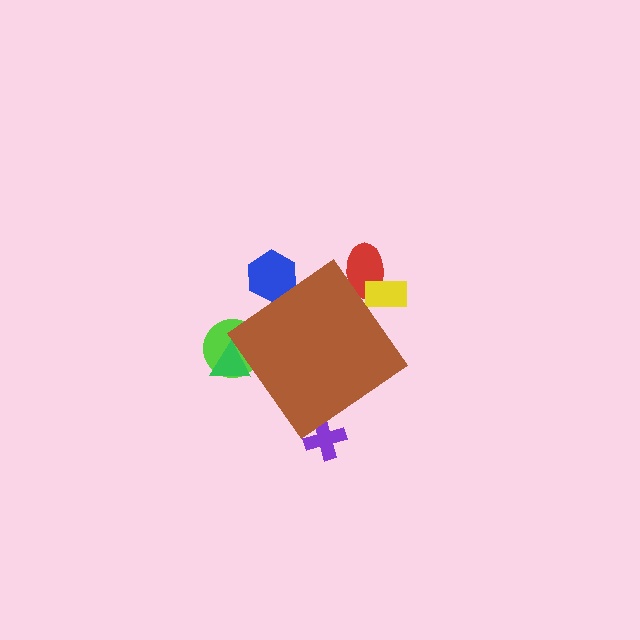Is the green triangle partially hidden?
Yes, the green triangle is partially hidden behind the brown diamond.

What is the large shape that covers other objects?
A brown diamond.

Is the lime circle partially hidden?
Yes, the lime circle is partially hidden behind the brown diamond.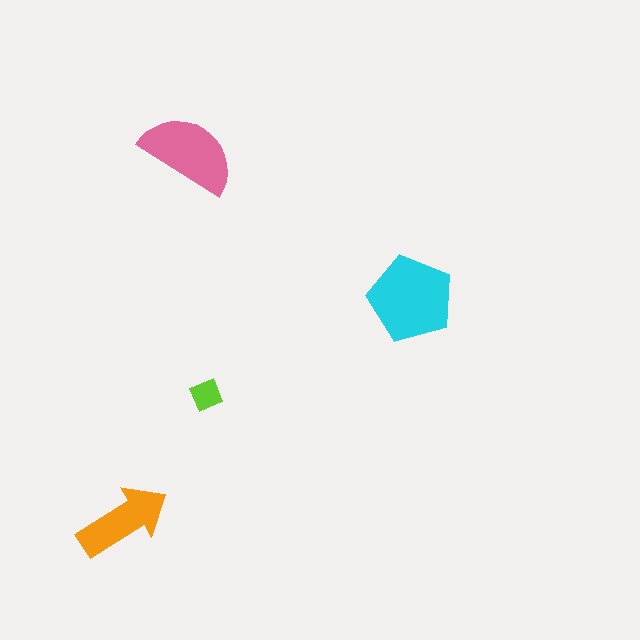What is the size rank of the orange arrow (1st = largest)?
3rd.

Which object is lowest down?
The orange arrow is bottommost.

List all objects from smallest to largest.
The lime square, the orange arrow, the pink semicircle, the cyan pentagon.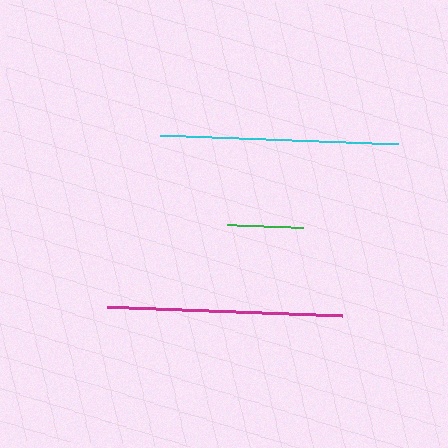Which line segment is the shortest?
The green line is the shortest at approximately 77 pixels.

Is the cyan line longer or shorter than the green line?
The cyan line is longer than the green line.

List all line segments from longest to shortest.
From longest to shortest: cyan, magenta, green.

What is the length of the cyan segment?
The cyan segment is approximately 238 pixels long.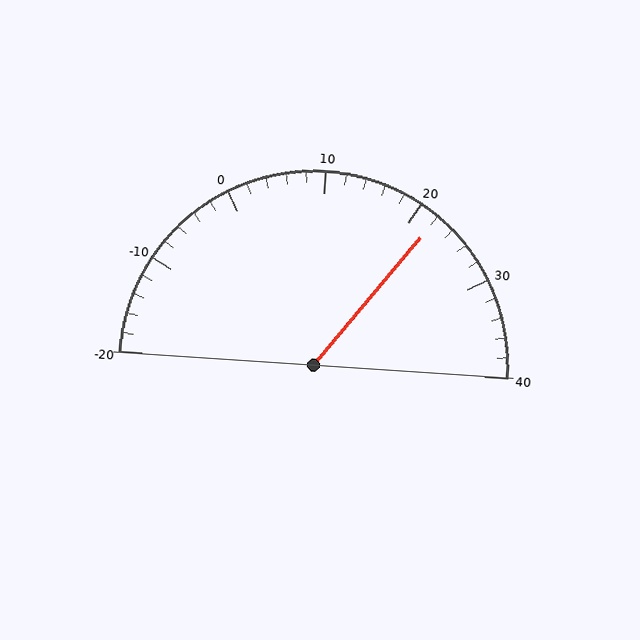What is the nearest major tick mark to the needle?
The nearest major tick mark is 20.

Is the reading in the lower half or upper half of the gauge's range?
The reading is in the upper half of the range (-20 to 40).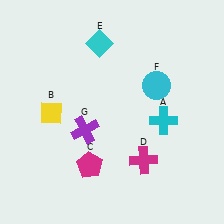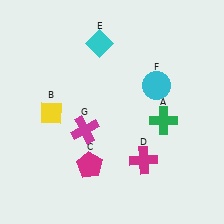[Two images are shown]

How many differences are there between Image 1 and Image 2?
There are 2 differences between the two images.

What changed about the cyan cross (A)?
In Image 1, A is cyan. In Image 2, it changed to green.